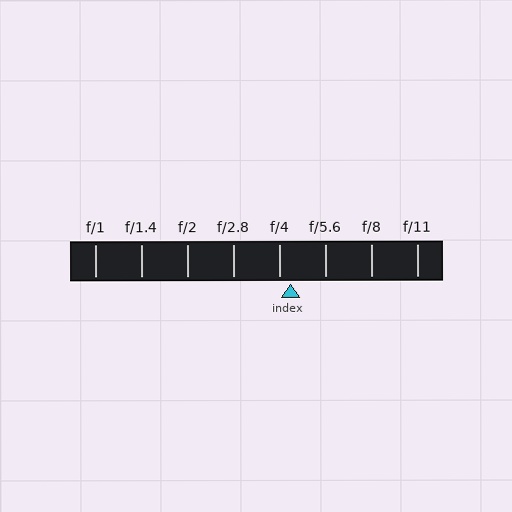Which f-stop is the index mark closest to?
The index mark is closest to f/4.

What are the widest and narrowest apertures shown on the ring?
The widest aperture shown is f/1 and the narrowest is f/11.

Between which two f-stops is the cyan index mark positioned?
The index mark is between f/4 and f/5.6.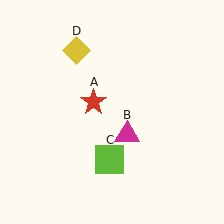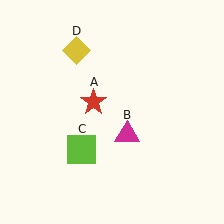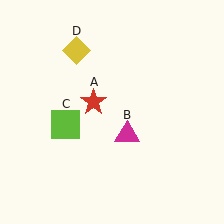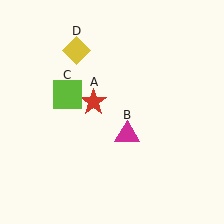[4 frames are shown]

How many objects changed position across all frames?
1 object changed position: lime square (object C).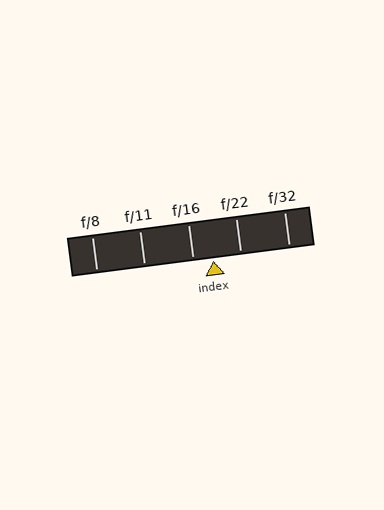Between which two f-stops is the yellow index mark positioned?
The index mark is between f/16 and f/22.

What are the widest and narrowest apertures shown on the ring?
The widest aperture shown is f/8 and the narrowest is f/32.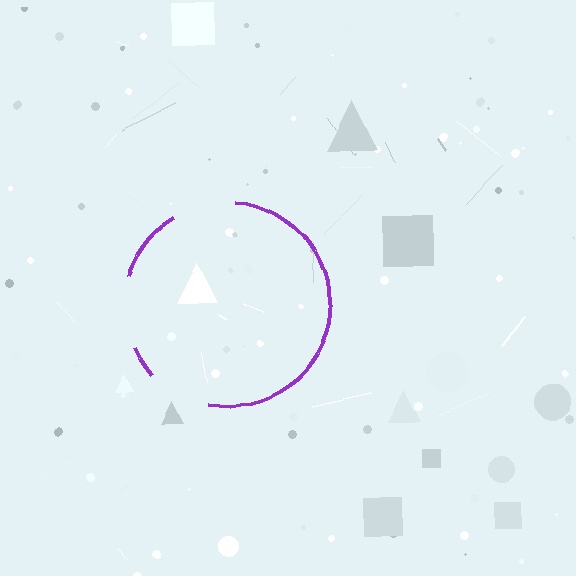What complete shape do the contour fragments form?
The contour fragments form a circle.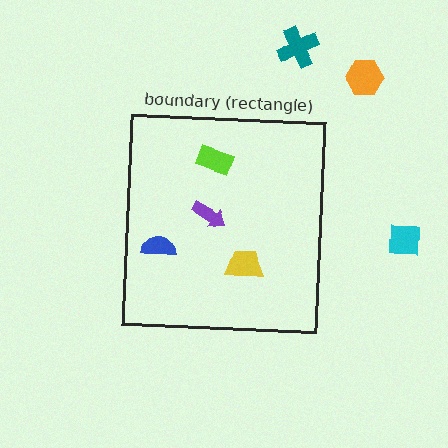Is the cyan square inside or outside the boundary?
Outside.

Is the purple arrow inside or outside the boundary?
Inside.